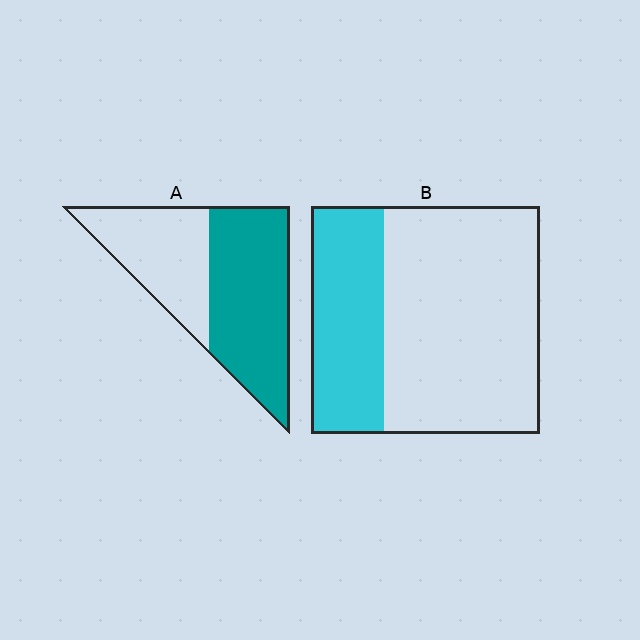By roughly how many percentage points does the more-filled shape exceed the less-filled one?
By roughly 25 percentage points (A over B).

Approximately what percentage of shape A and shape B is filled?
A is approximately 60% and B is approximately 30%.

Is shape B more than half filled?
No.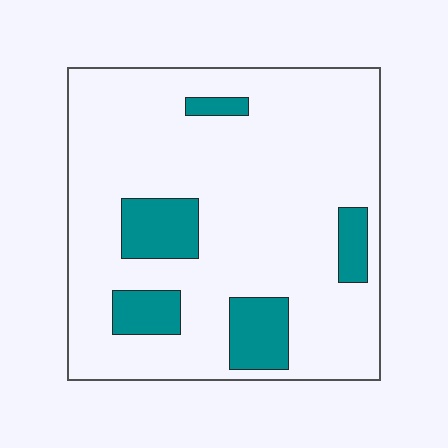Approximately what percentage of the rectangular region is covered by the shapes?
Approximately 15%.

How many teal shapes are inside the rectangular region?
5.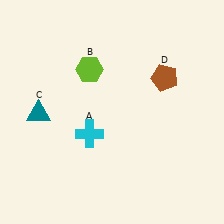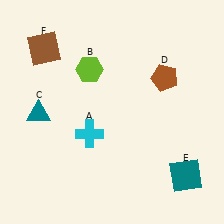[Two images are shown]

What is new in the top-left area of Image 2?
A brown square (F) was added in the top-left area of Image 2.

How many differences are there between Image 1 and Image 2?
There are 2 differences between the two images.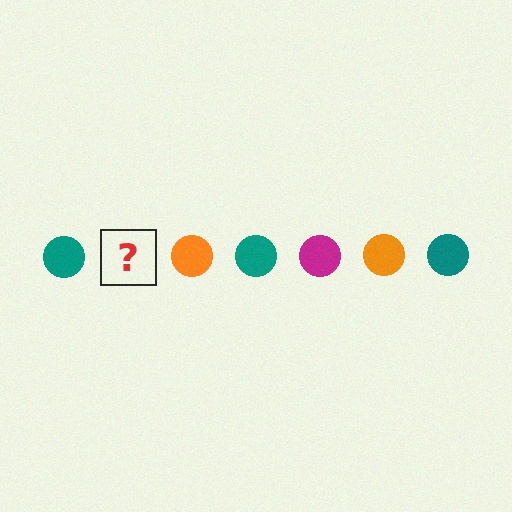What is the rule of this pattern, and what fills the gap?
The rule is that the pattern cycles through teal, magenta, orange circles. The gap should be filled with a magenta circle.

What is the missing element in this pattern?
The missing element is a magenta circle.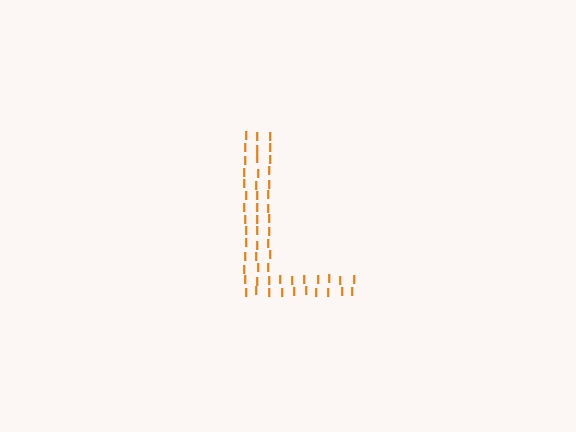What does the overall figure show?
The overall figure shows the letter L.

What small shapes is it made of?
It is made of small letter I's.